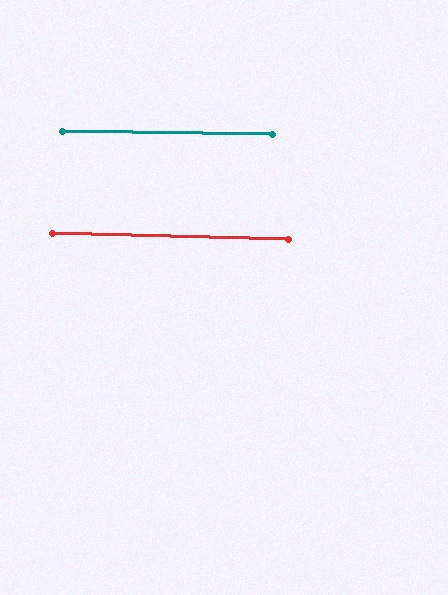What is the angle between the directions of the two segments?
Approximately 1 degree.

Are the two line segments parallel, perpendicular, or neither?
Parallel — their directions differ by only 0.6°.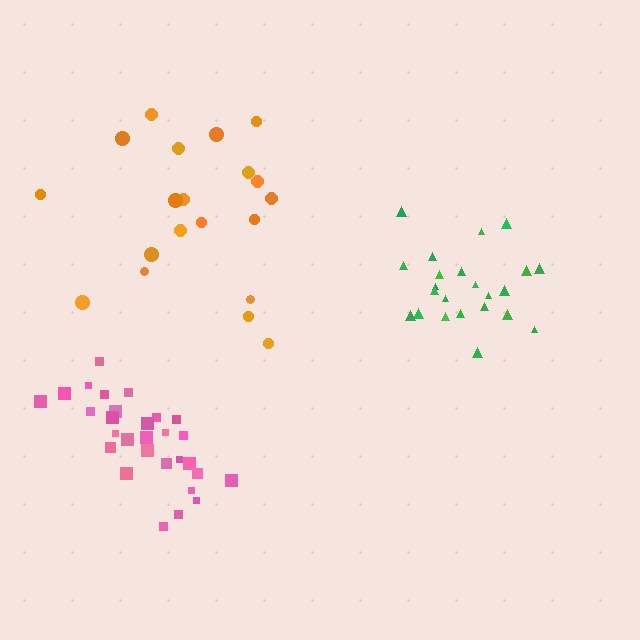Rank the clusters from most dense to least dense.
pink, green, orange.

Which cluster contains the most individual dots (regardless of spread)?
Pink (29).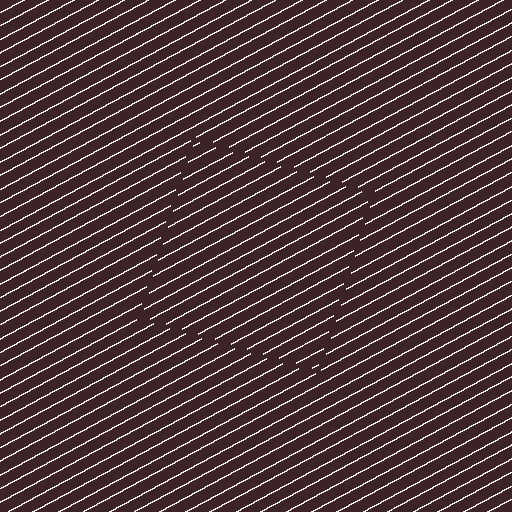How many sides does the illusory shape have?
4 sides — the line-ends trace a square.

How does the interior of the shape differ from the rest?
The interior of the shape contains the same grating, shifted by half a period — the contour is defined by the phase discontinuity where line-ends from the inner and outer gratings abut.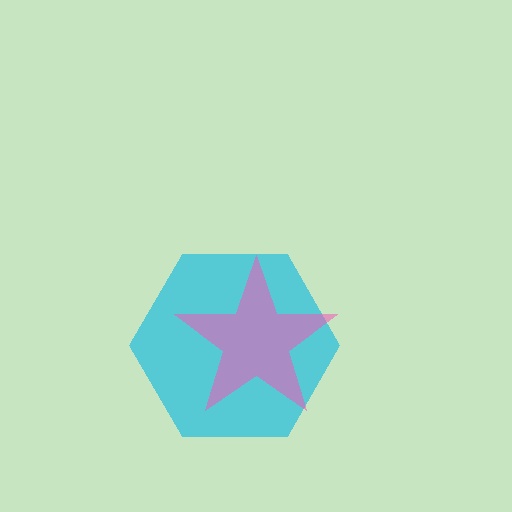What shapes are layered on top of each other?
The layered shapes are: a cyan hexagon, a pink star.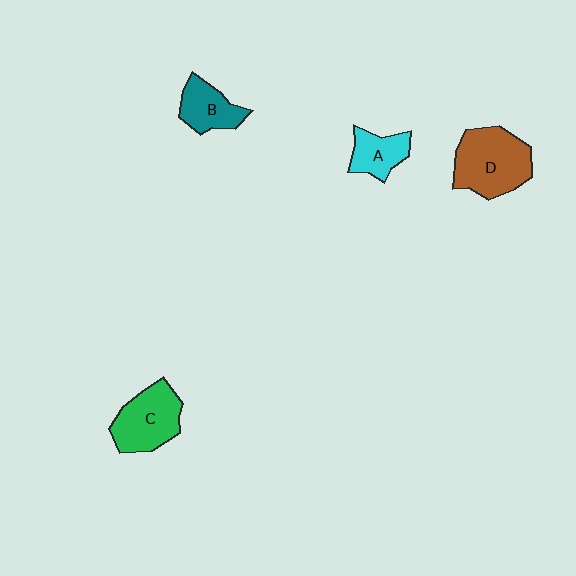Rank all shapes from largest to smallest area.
From largest to smallest: D (brown), C (green), B (teal), A (cyan).